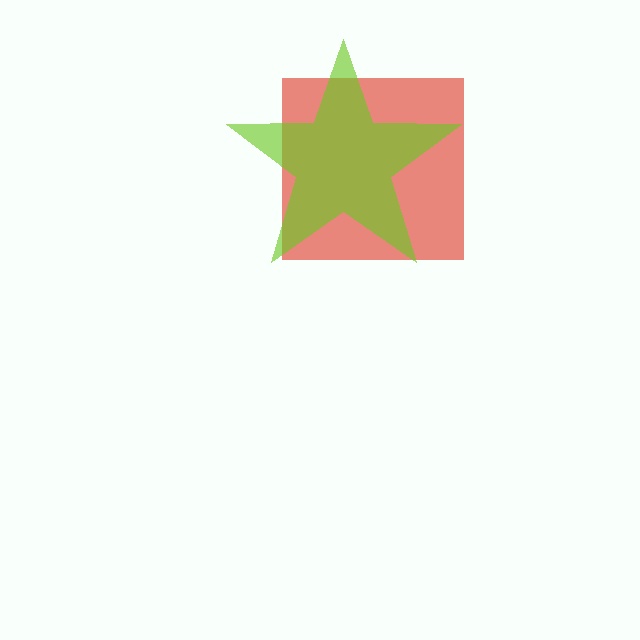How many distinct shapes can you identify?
There are 2 distinct shapes: a red square, a lime star.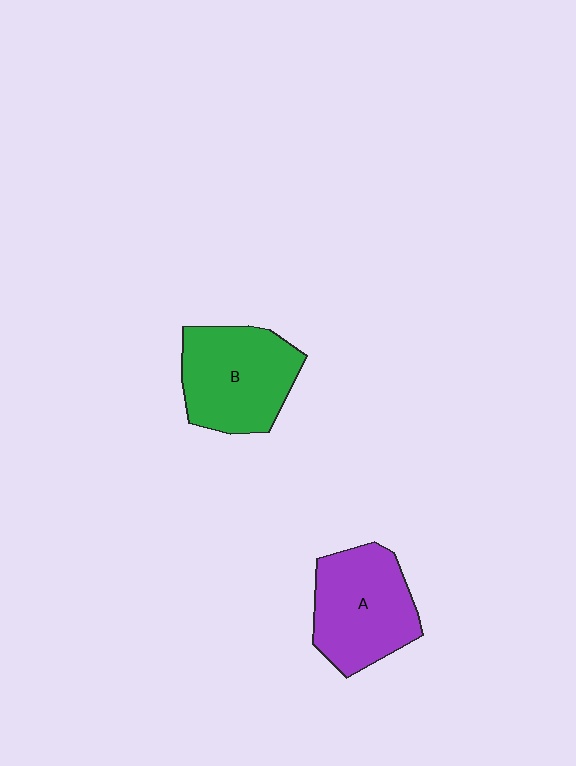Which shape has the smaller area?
Shape A (purple).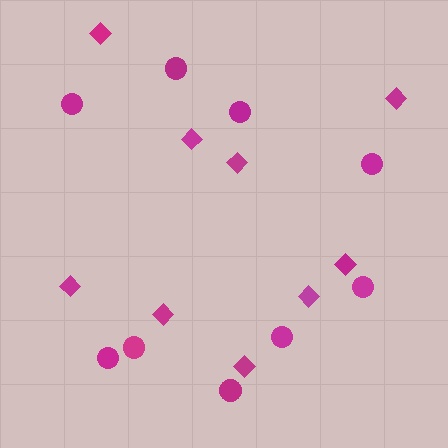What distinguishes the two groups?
There are 2 groups: one group of diamonds (9) and one group of circles (9).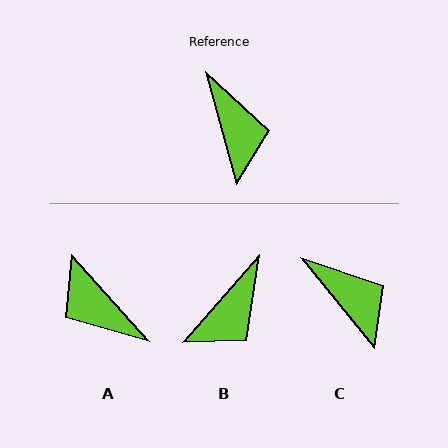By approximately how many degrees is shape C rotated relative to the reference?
Approximately 24 degrees counter-clockwise.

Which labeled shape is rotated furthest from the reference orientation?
A, about 153 degrees away.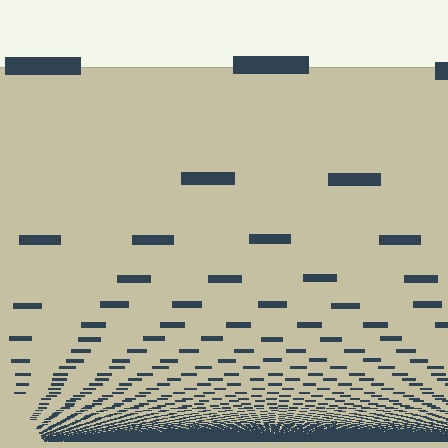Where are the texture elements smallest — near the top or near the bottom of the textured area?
Near the bottom.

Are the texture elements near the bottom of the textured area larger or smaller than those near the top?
Smaller. The gradient is inverted — elements near the bottom are smaller and denser.